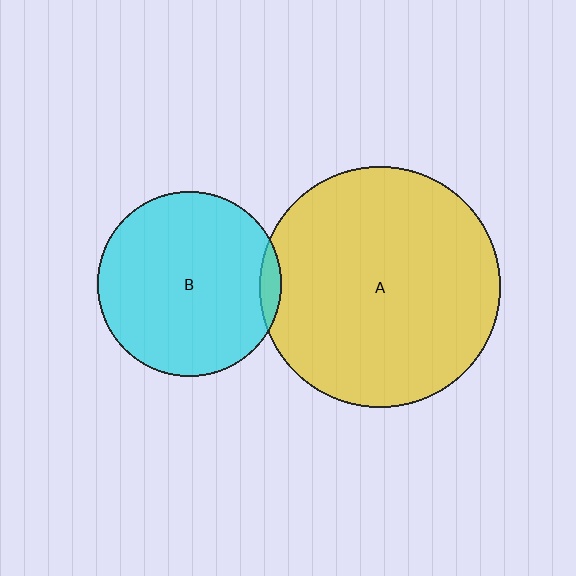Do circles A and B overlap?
Yes.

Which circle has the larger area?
Circle A (yellow).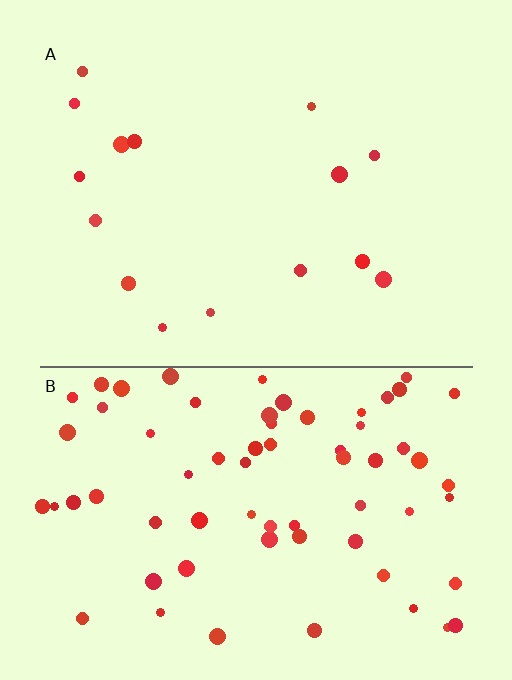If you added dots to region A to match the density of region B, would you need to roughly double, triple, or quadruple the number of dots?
Approximately quadruple.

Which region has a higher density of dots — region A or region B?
B (the bottom).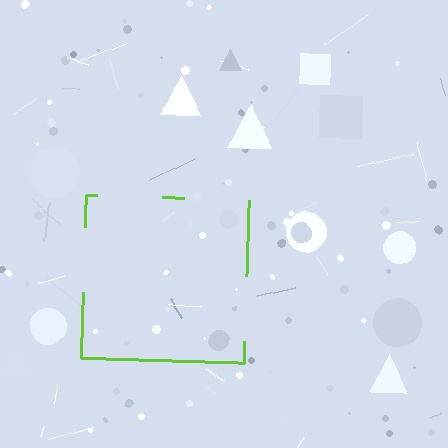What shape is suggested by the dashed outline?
The dashed outline suggests a square.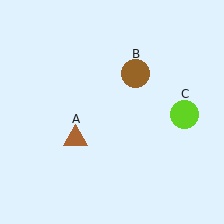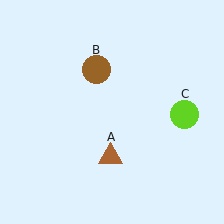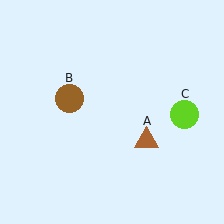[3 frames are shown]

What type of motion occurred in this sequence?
The brown triangle (object A), brown circle (object B) rotated counterclockwise around the center of the scene.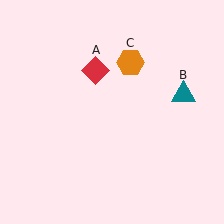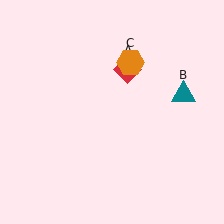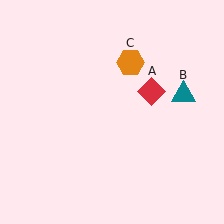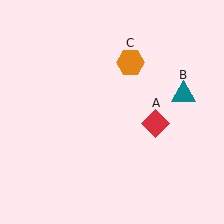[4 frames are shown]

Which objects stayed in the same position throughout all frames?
Teal triangle (object B) and orange hexagon (object C) remained stationary.